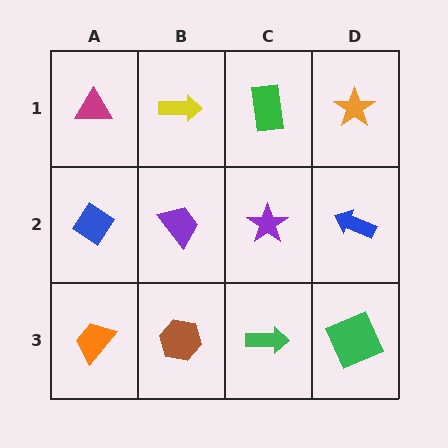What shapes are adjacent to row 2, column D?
An orange star (row 1, column D), a green square (row 3, column D), a purple star (row 2, column C).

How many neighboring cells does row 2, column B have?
4.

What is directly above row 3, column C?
A purple star.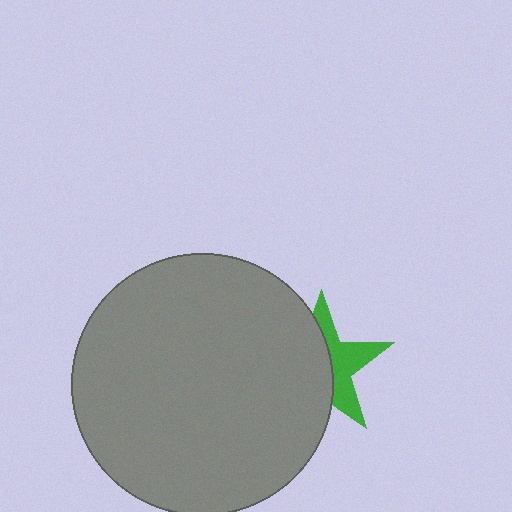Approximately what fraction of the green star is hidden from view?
Roughly 57% of the green star is hidden behind the gray circle.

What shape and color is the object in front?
The object in front is a gray circle.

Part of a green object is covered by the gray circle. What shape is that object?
It is a star.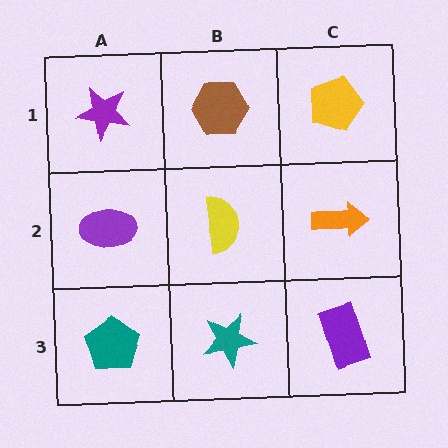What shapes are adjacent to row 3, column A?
A purple ellipse (row 2, column A), a teal star (row 3, column B).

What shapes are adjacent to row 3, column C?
An orange arrow (row 2, column C), a teal star (row 3, column B).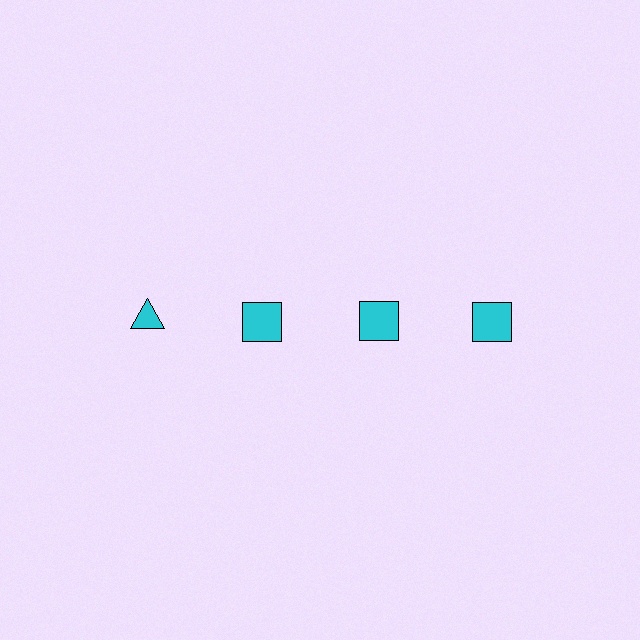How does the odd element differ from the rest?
It has a different shape: triangle instead of square.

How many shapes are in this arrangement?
There are 4 shapes arranged in a grid pattern.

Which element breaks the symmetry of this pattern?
The cyan triangle in the top row, leftmost column breaks the symmetry. All other shapes are cyan squares.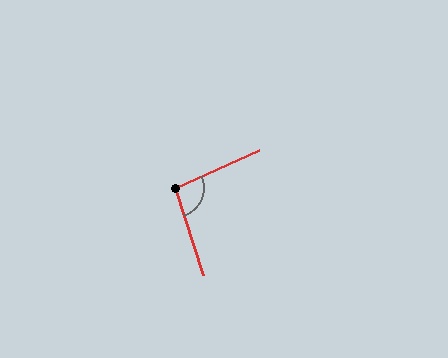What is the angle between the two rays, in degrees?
Approximately 96 degrees.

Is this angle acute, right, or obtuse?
It is obtuse.